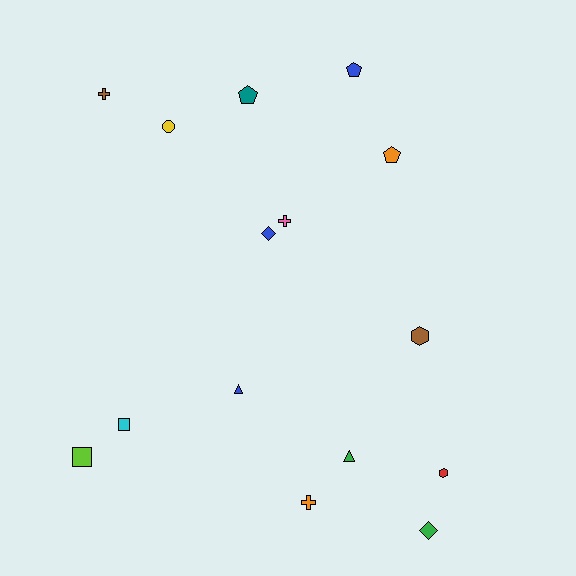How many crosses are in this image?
There are 3 crosses.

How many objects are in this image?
There are 15 objects.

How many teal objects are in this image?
There is 1 teal object.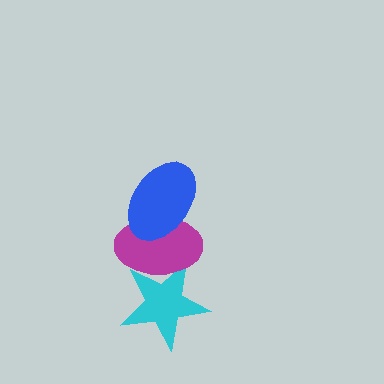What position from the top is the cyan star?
The cyan star is 3rd from the top.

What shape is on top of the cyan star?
The magenta ellipse is on top of the cyan star.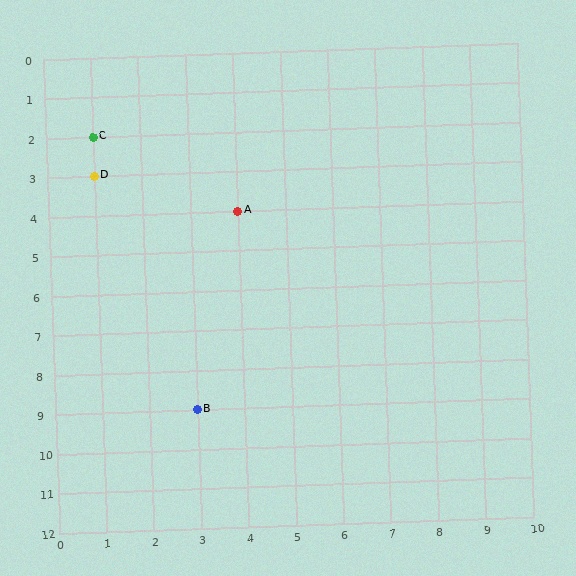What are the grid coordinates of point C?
Point C is at grid coordinates (1, 2).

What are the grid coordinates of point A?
Point A is at grid coordinates (4, 4).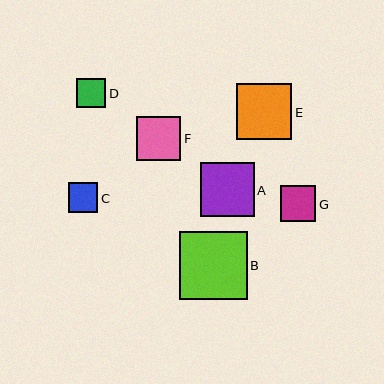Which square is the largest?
Square B is the largest with a size of approximately 68 pixels.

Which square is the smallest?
Square D is the smallest with a size of approximately 29 pixels.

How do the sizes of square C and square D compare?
Square C and square D are approximately the same size.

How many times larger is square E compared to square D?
Square E is approximately 1.9 times the size of square D.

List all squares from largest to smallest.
From largest to smallest: B, E, A, F, G, C, D.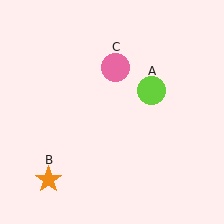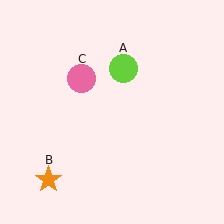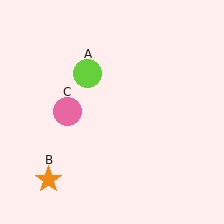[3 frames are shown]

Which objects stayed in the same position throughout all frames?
Orange star (object B) remained stationary.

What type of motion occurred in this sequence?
The lime circle (object A), pink circle (object C) rotated counterclockwise around the center of the scene.